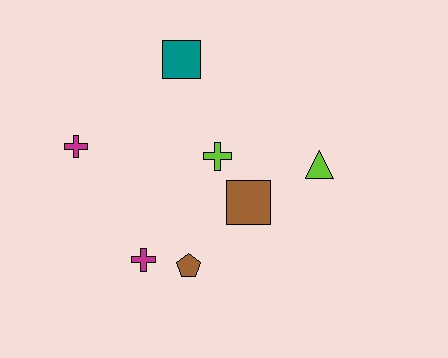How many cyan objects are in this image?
There are no cyan objects.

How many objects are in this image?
There are 7 objects.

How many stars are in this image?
There are no stars.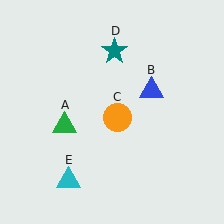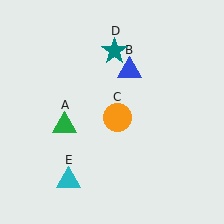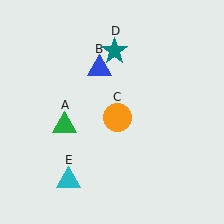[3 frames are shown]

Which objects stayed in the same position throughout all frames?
Green triangle (object A) and orange circle (object C) and teal star (object D) and cyan triangle (object E) remained stationary.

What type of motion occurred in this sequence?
The blue triangle (object B) rotated counterclockwise around the center of the scene.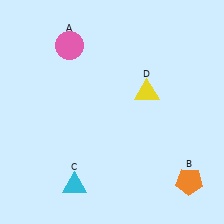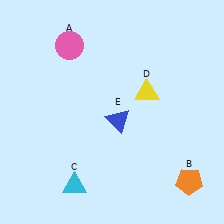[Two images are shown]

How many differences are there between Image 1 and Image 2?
There is 1 difference between the two images.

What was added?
A blue triangle (E) was added in Image 2.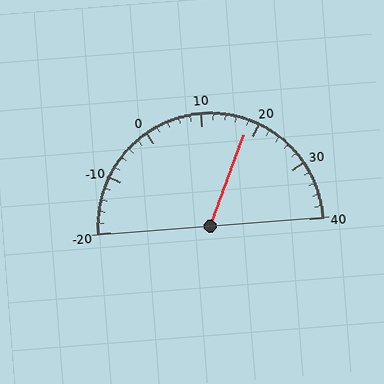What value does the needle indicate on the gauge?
The needle indicates approximately 18.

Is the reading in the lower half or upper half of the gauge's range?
The reading is in the upper half of the range (-20 to 40).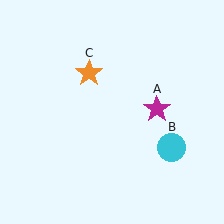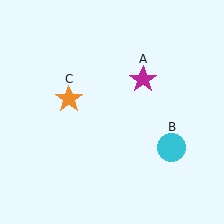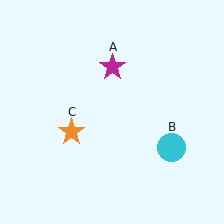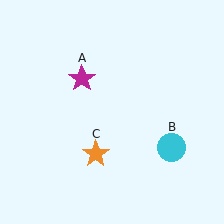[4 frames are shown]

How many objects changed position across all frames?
2 objects changed position: magenta star (object A), orange star (object C).